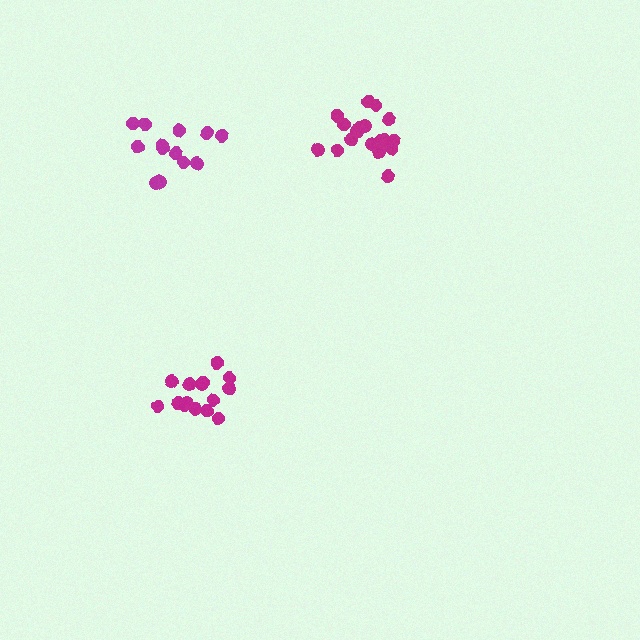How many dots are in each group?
Group 1: 13 dots, Group 2: 15 dots, Group 3: 19 dots (47 total).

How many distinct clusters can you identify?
There are 3 distinct clusters.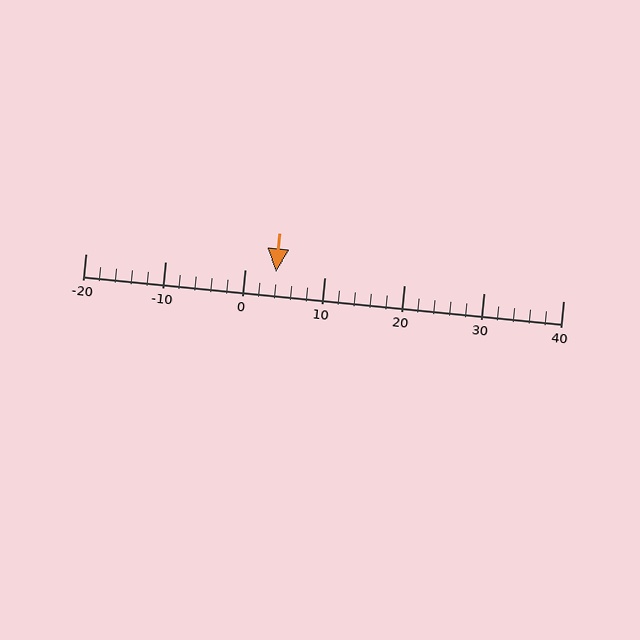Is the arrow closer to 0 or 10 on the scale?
The arrow is closer to 0.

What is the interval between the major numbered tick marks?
The major tick marks are spaced 10 units apart.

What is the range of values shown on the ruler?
The ruler shows values from -20 to 40.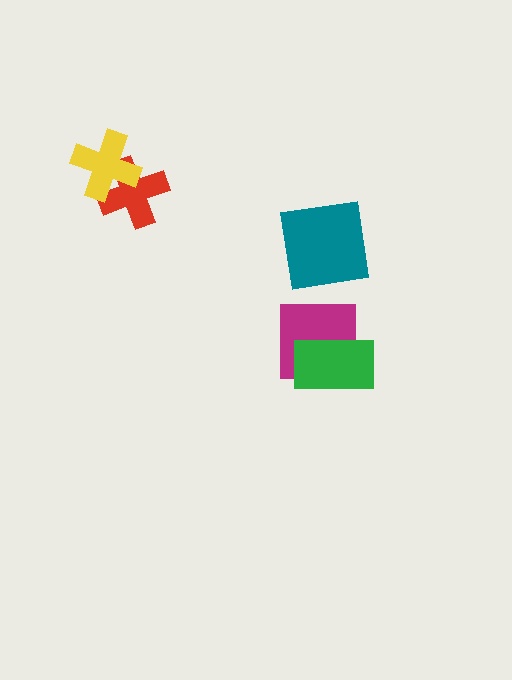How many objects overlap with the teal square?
0 objects overlap with the teal square.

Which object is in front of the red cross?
The yellow cross is in front of the red cross.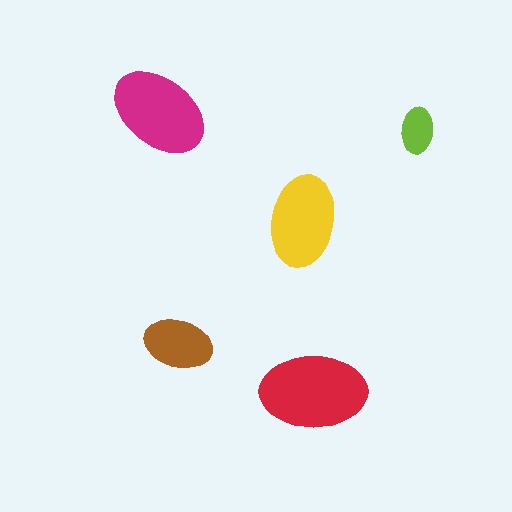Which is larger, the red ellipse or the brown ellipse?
The red one.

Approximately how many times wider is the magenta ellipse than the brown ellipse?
About 1.5 times wider.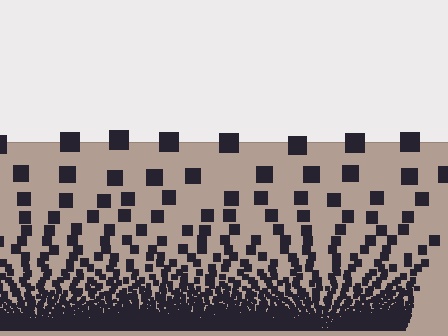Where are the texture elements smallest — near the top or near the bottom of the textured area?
Near the bottom.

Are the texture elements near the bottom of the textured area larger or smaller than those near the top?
Smaller. The gradient is inverted — elements near the bottom are smaller and denser.